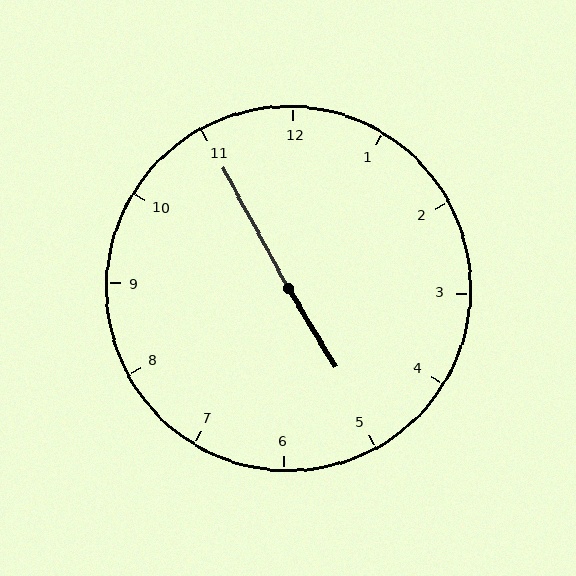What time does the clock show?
4:55.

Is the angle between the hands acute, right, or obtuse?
It is obtuse.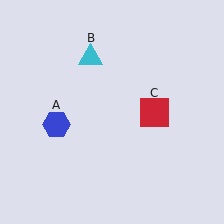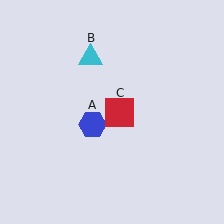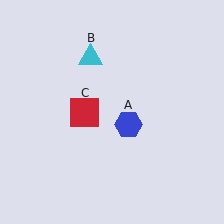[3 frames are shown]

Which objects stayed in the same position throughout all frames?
Cyan triangle (object B) remained stationary.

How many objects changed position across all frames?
2 objects changed position: blue hexagon (object A), red square (object C).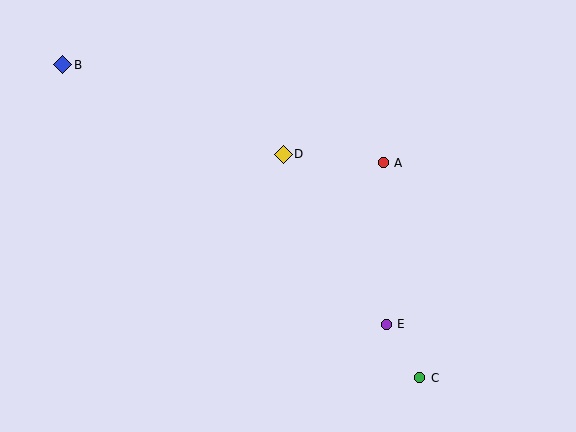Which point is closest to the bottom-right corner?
Point C is closest to the bottom-right corner.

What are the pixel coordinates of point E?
Point E is at (386, 324).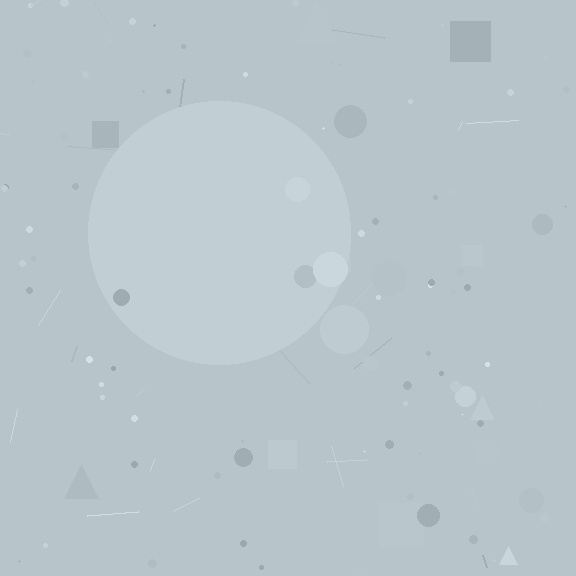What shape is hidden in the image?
A circle is hidden in the image.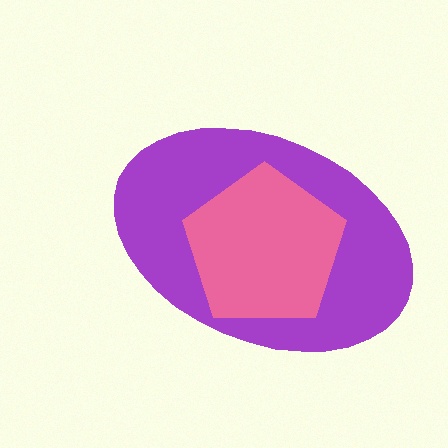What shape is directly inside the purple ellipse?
The pink pentagon.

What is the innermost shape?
The pink pentagon.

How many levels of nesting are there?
2.